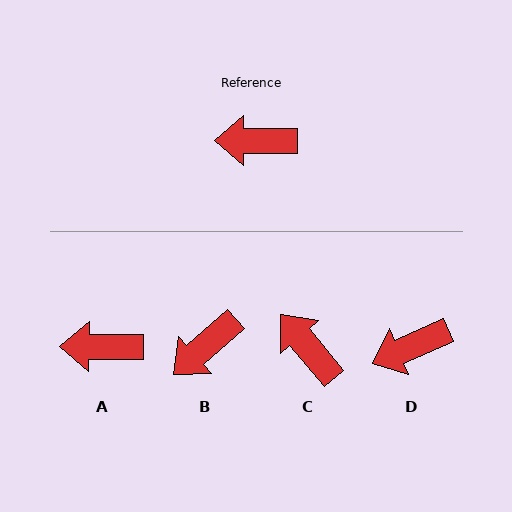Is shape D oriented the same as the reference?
No, it is off by about 24 degrees.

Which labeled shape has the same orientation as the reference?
A.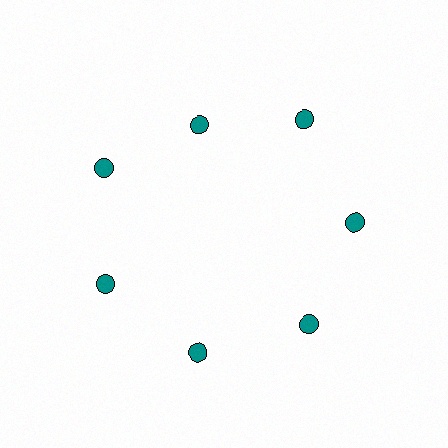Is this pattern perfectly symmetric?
No. The 7 teal circles are arranged in a ring, but one element near the 12 o'clock position is pulled inward toward the center, breaking the 7-fold rotational symmetry.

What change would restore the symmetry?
The symmetry would be restored by moving it outward, back onto the ring so that all 7 circles sit at equal angles and equal distance from the center.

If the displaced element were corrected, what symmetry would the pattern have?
It would have 7-fold rotational symmetry — the pattern would map onto itself every 51 degrees.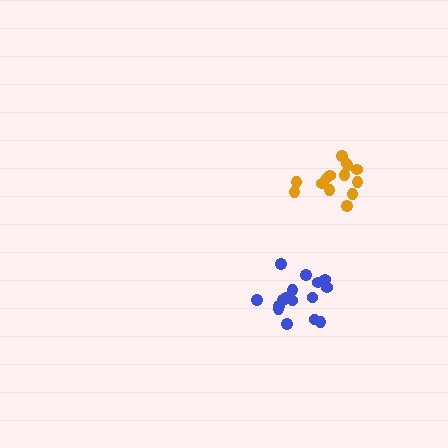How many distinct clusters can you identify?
There are 2 distinct clusters.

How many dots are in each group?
Group 1: 14 dots, Group 2: 16 dots (30 total).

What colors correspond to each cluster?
The clusters are colored: orange, blue.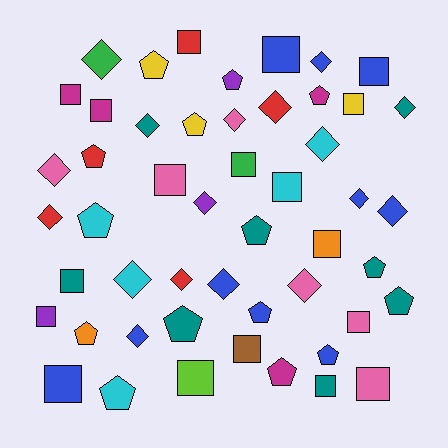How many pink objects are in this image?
There are 6 pink objects.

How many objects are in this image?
There are 50 objects.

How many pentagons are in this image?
There are 15 pentagons.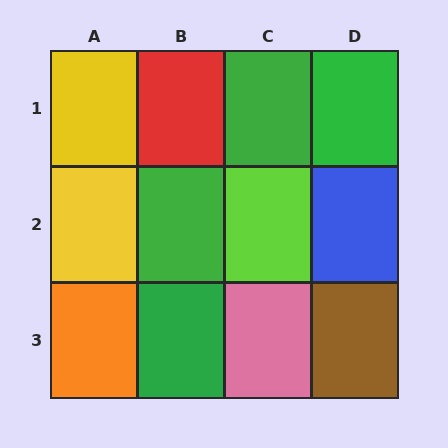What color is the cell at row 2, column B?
Green.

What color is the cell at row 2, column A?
Yellow.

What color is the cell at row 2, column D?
Blue.